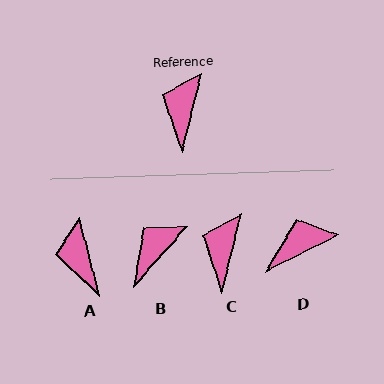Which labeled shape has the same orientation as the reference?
C.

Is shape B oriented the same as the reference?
No, it is off by about 28 degrees.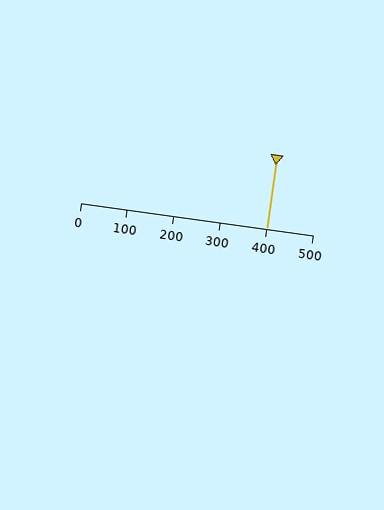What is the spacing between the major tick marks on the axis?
The major ticks are spaced 100 apart.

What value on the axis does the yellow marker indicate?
The marker indicates approximately 400.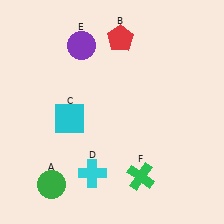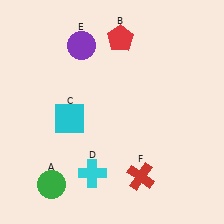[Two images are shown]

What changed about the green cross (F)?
In Image 1, F is green. In Image 2, it changed to red.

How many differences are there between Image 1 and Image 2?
There is 1 difference between the two images.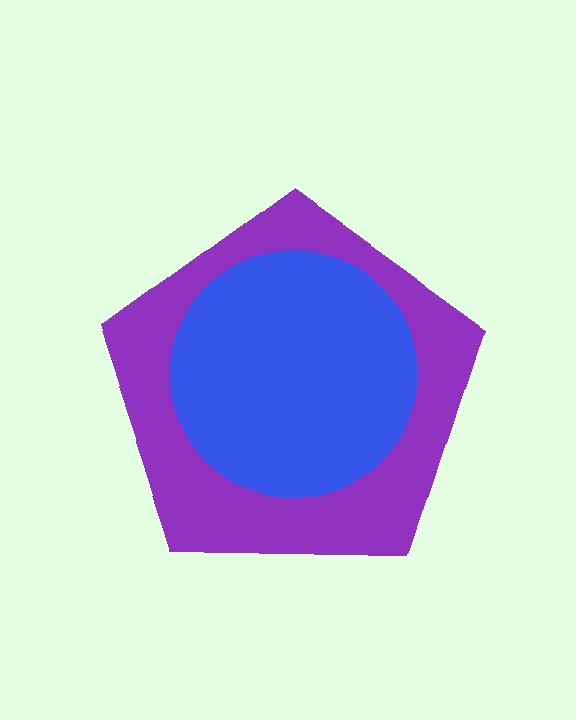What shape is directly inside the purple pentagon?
The blue circle.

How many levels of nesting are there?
2.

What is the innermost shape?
The blue circle.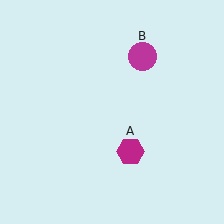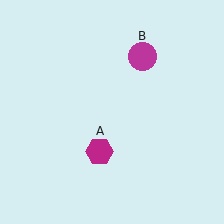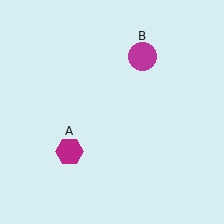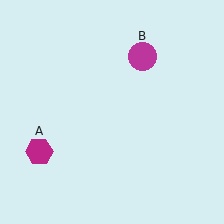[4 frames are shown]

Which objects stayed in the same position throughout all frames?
Magenta circle (object B) remained stationary.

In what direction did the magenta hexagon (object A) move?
The magenta hexagon (object A) moved left.